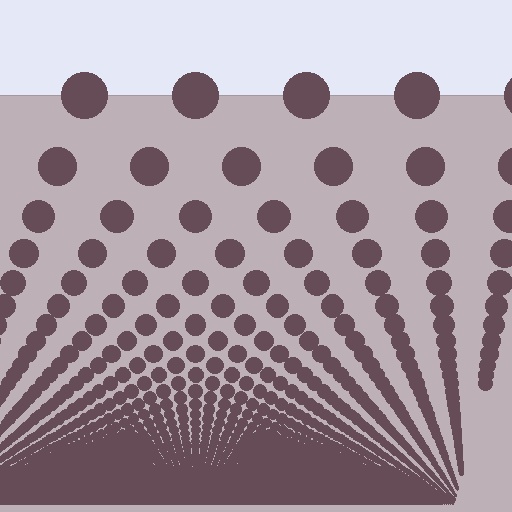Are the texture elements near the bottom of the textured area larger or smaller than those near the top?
Smaller. The gradient is inverted — elements near the bottom are smaller and denser.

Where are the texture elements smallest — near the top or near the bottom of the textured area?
Near the bottom.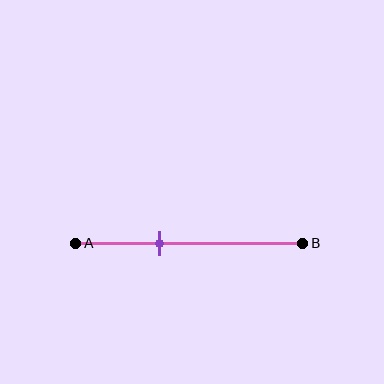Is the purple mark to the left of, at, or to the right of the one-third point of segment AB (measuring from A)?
The purple mark is to the right of the one-third point of segment AB.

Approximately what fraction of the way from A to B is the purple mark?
The purple mark is approximately 35% of the way from A to B.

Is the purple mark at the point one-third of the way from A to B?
No, the mark is at about 35% from A, not at the 33% one-third point.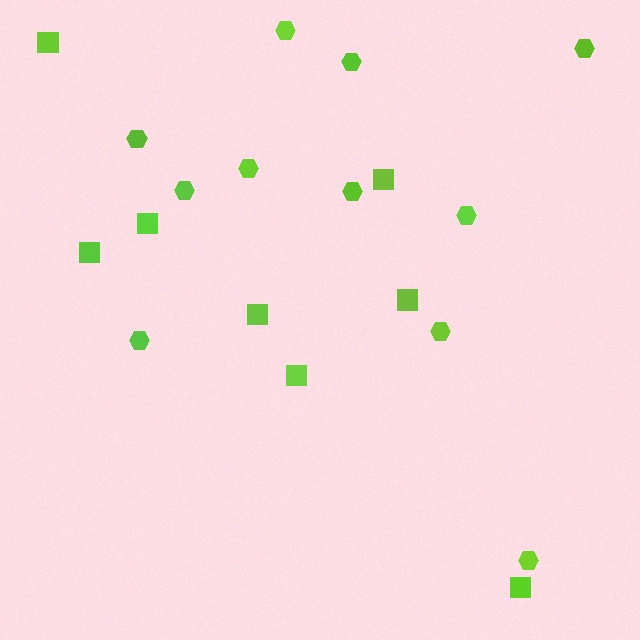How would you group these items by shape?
There are 2 groups: one group of squares (8) and one group of hexagons (11).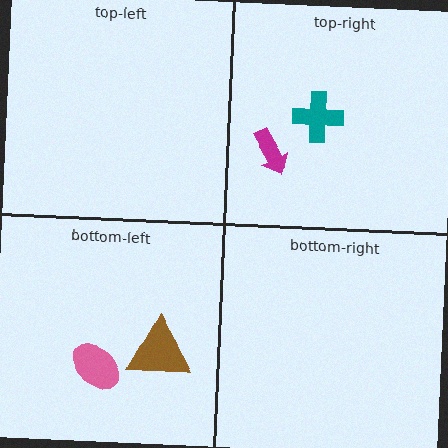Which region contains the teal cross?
The top-right region.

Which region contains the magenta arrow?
The top-right region.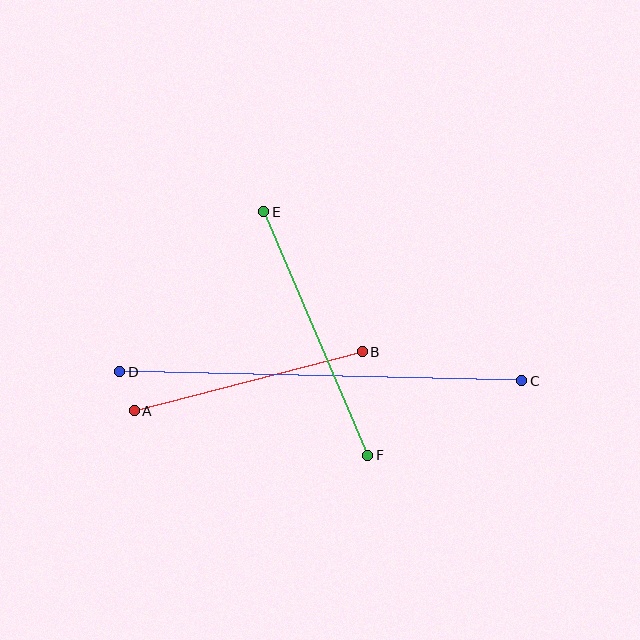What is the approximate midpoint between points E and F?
The midpoint is at approximately (316, 334) pixels.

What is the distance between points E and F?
The distance is approximately 265 pixels.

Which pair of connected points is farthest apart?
Points C and D are farthest apart.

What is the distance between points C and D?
The distance is approximately 402 pixels.